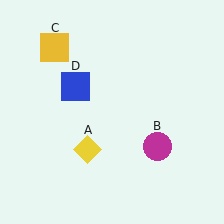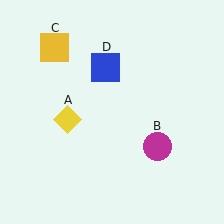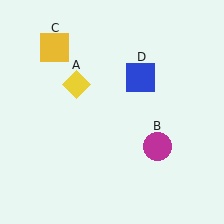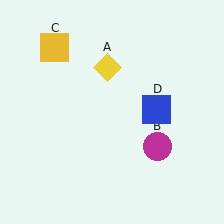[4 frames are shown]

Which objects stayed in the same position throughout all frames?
Magenta circle (object B) and yellow square (object C) remained stationary.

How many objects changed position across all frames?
2 objects changed position: yellow diamond (object A), blue square (object D).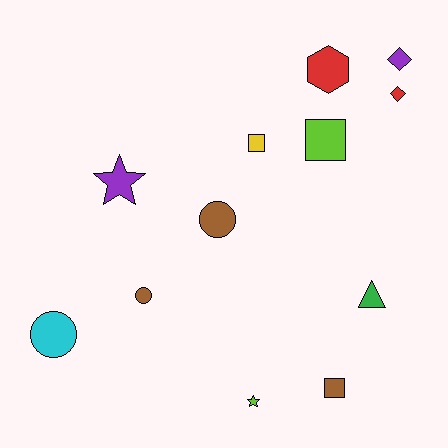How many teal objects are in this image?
There are no teal objects.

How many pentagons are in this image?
There are no pentagons.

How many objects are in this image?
There are 12 objects.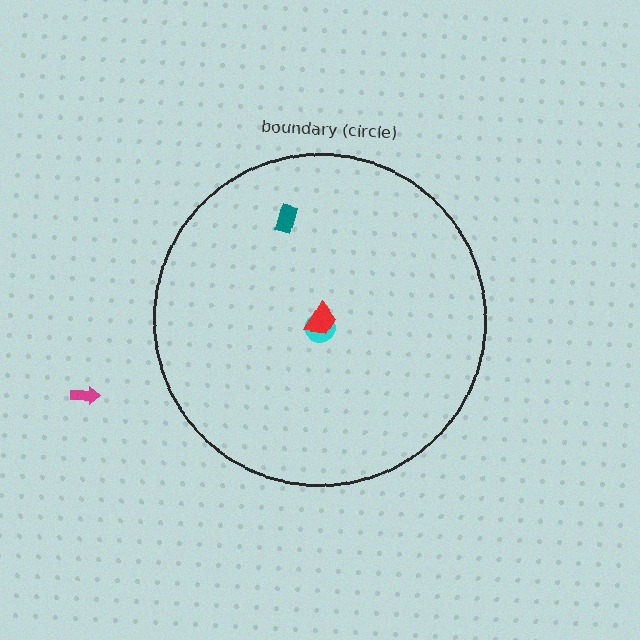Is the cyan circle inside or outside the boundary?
Inside.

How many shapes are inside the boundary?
3 inside, 1 outside.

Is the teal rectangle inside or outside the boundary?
Inside.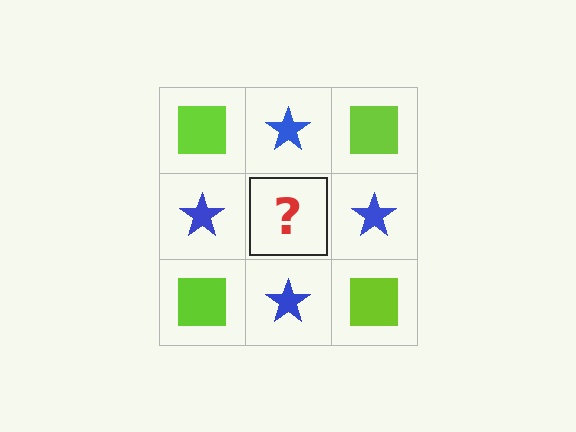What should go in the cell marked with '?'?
The missing cell should contain a lime square.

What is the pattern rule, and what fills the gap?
The rule is that it alternates lime square and blue star in a checkerboard pattern. The gap should be filled with a lime square.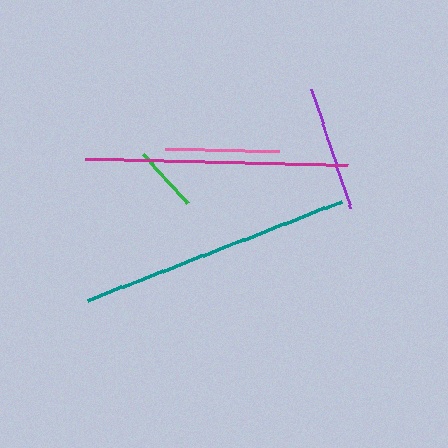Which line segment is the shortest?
The green line is the shortest at approximately 66 pixels.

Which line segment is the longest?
The teal line is the longest at approximately 272 pixels.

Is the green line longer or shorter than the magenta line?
The magenta line is longer than the green line.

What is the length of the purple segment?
The purple segment is approximately 125 pixels long.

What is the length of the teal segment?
The teal segment is approximately 272 pixels long.